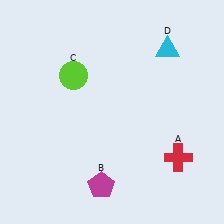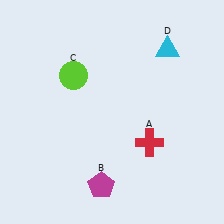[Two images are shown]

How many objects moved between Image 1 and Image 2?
1 object moved between the two images.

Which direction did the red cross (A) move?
The red cross (A) moved left.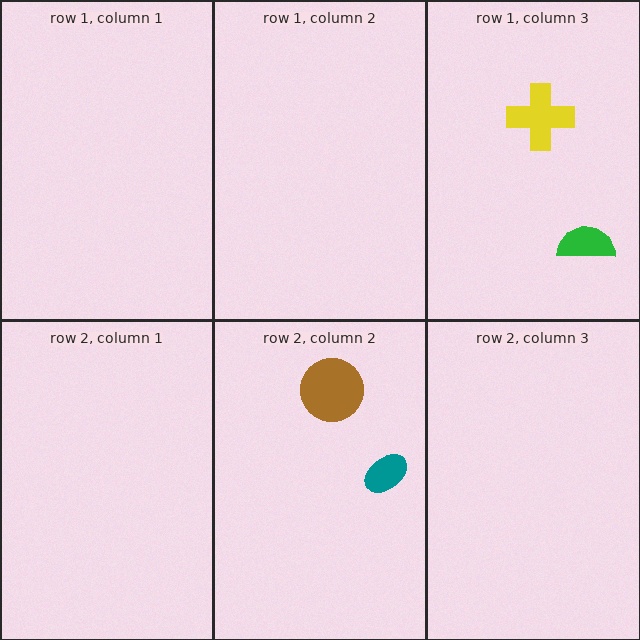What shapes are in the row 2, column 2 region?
The teal ellipse, the brown circle.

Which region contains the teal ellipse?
The row 2, column 2 region.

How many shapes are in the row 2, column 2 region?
2.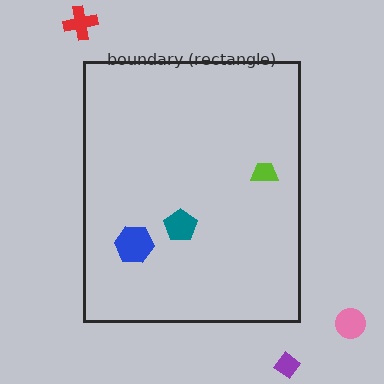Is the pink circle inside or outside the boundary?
Outside.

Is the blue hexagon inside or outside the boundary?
Inside.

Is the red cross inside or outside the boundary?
Outside.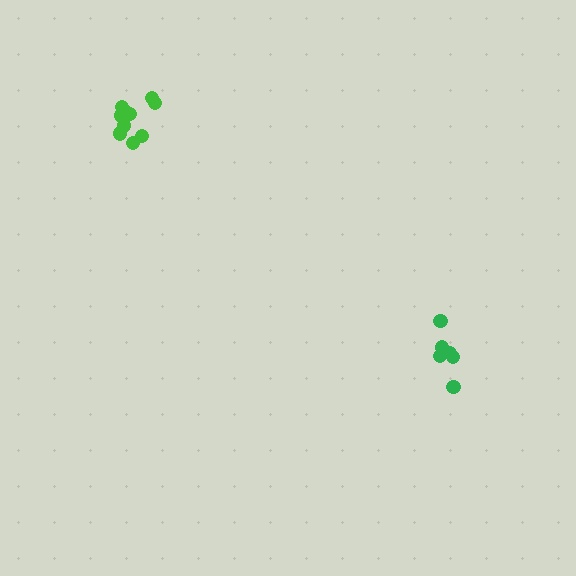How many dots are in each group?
Group 1: 10 dots, Group 2: 6 dots (16 total).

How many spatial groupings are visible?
There are 2 spatial groupings.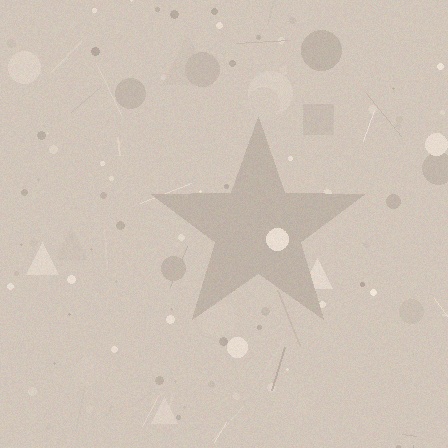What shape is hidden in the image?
A star is hidden in the image.